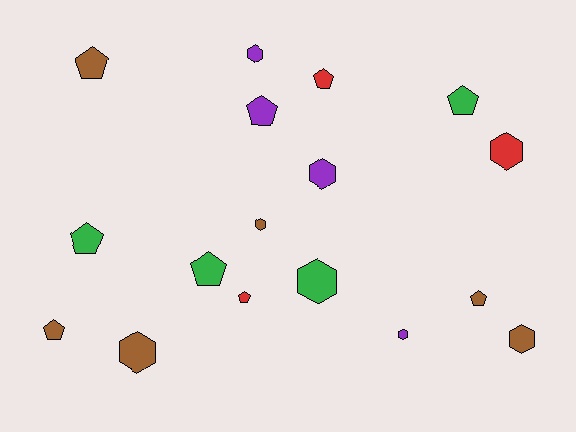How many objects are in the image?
There are 17 objects.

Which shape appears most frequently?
Pentagon, with 9 objects.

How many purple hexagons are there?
There are 3 purple hexagons.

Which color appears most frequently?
Brown, with 6 objects.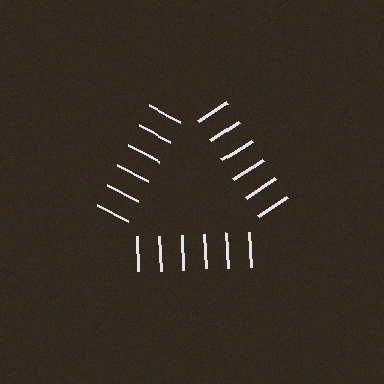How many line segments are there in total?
18 — 6 along each of the 3 edges.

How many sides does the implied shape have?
3 sides — the line-ends trace a triangle.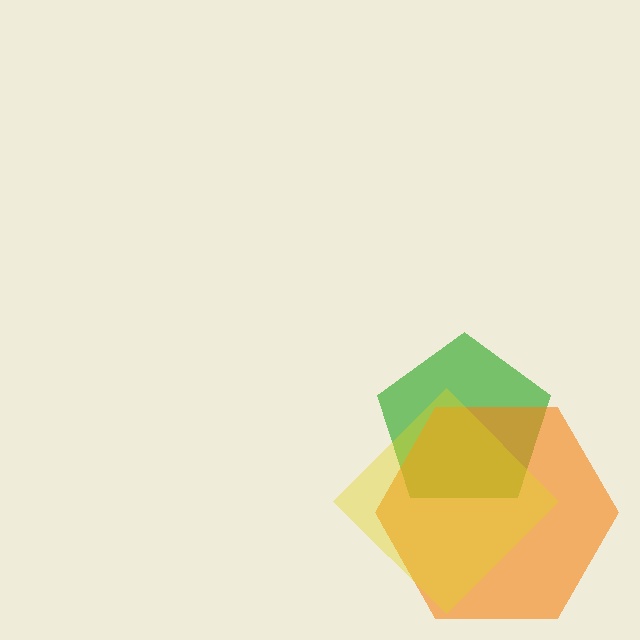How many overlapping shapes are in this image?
There are 3 overlapping shapes in the image.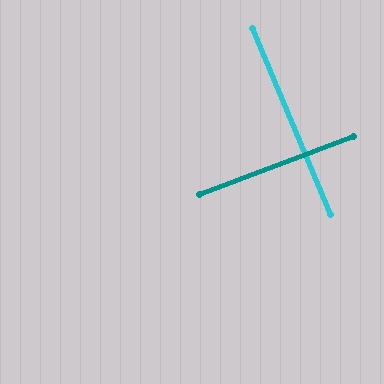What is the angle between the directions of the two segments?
Approximately 88 degrees.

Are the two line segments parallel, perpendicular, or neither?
Perpendicular — they meet at approximately 88°.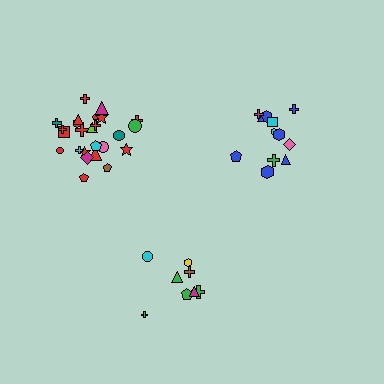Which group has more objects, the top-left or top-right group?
The top-left group.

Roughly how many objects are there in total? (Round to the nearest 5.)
Roughly 45 objects in total.